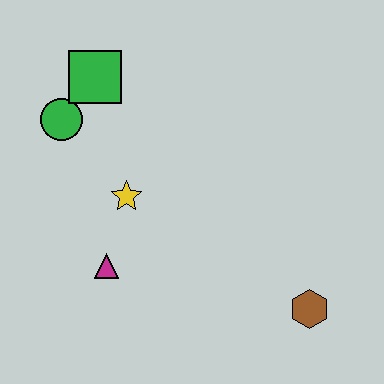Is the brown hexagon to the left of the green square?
No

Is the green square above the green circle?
Yes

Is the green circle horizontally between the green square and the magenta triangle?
No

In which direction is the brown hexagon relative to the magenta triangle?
The brown hexagon is to the right of the magenta triangle.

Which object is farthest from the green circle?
The brown hexagon is farthest from the green circle.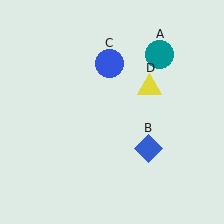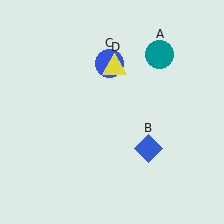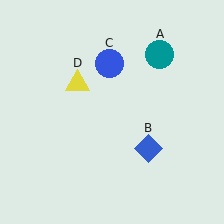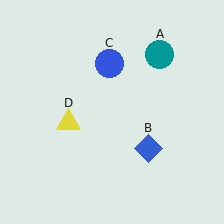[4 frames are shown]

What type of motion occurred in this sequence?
The yellow triangle (object D) rotated counterclockwise around the center of the scene.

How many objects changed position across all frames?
1 object changed position: yellow triangle (object D).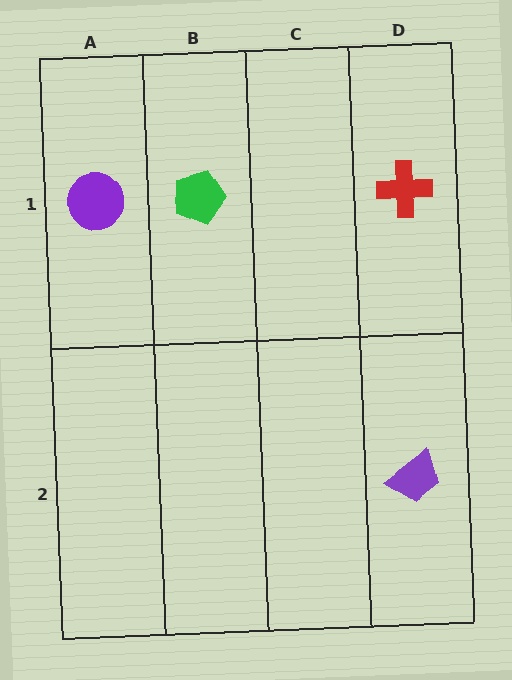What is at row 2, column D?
A purple trapezoid.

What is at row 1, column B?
A green pentagon.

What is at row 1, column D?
A red cross.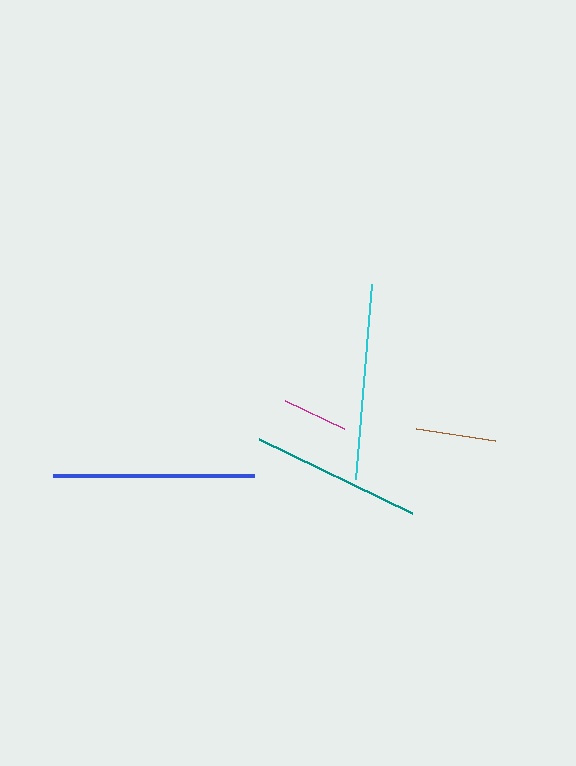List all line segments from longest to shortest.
From longest to shortest: blue, cyan, teal, brown, magenta.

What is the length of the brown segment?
The brown segment is approximately 79 pixels long.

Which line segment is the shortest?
The magenta line is the shortest at approximately 65 pixels.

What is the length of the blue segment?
The blue segment is approximately 201 pixels long.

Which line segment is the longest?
The blue line is the longest at approximately 201 pixels.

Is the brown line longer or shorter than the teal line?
The teal line is longer than the brown line.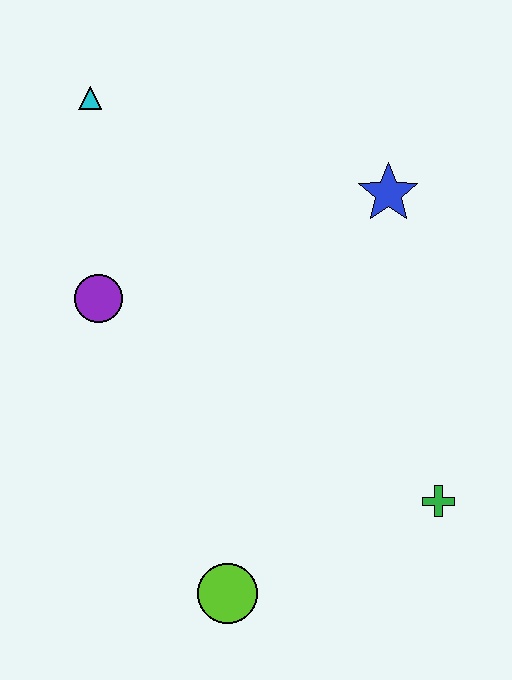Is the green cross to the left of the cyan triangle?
No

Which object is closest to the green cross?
The lime circle is closest to the green cross.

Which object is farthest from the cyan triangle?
The green cross is farthest from the cyan triangle.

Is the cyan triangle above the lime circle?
Yes